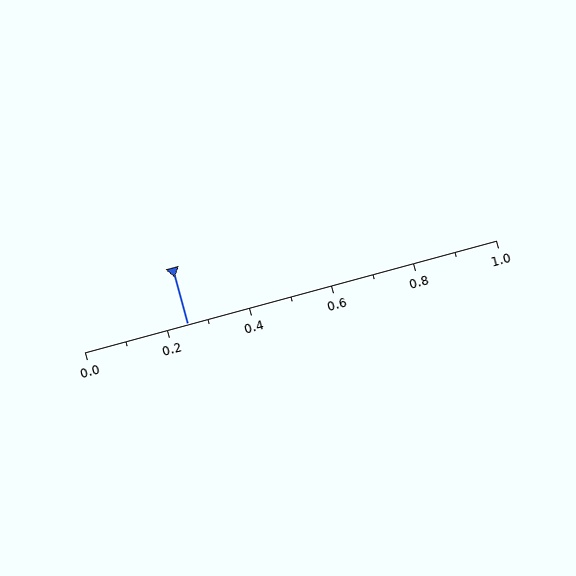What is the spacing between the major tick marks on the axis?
The major ticks are spaced 0.2 apart.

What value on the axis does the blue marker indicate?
The marker indicates approximately 0.25.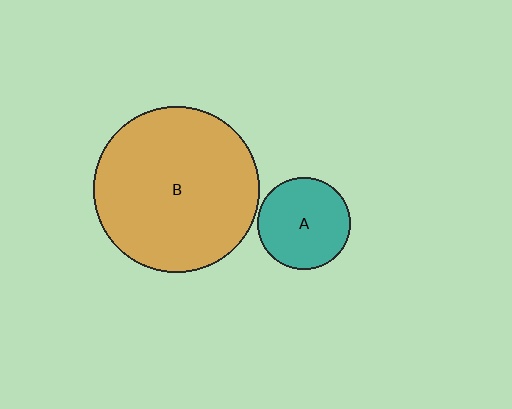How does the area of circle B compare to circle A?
Approximately 3.2 times.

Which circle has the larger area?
Circle B (orange).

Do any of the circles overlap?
No, none of the circles overlap.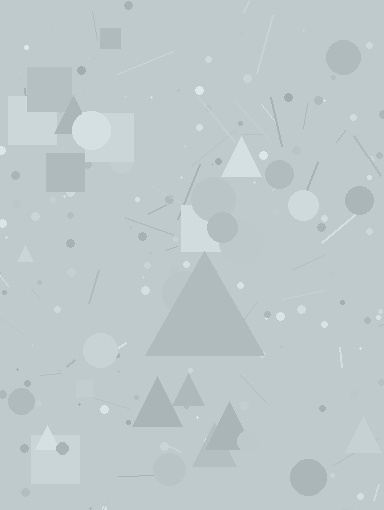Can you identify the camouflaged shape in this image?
The camouflaged shape is a triangle.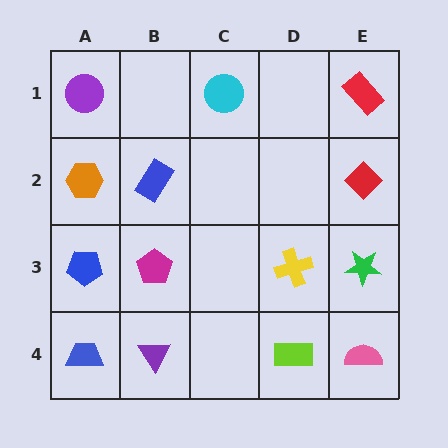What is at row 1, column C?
A cyan circle.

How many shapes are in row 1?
3 shapes.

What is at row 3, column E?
A green star.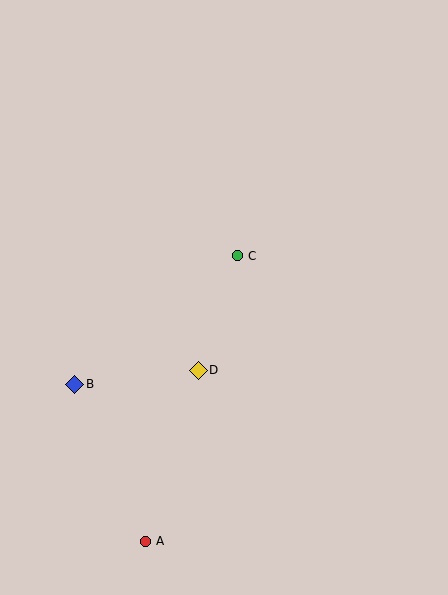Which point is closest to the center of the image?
Point C at (237, 256) is closest to the center.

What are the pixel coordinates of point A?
Point A is at (145, 541).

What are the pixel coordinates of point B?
Point B is at (75, 384).